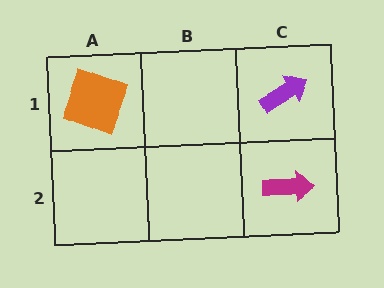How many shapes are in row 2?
1 shape.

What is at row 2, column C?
A magenta arrow.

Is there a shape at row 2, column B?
No, that cell is empty.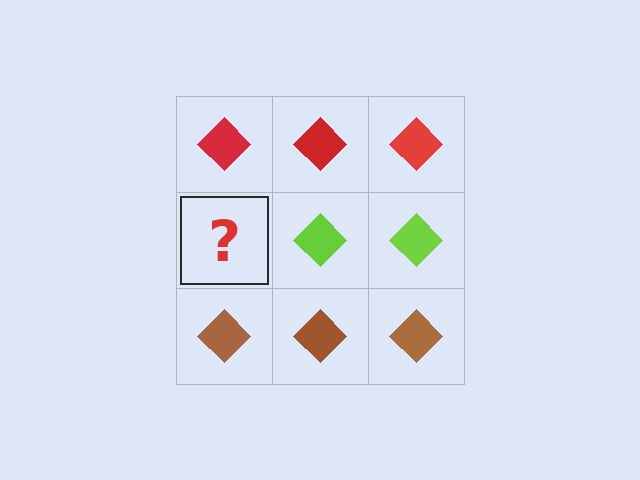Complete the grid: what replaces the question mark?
The question mark should be replaced with a lime diamond.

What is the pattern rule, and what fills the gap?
The rule is that each row has a consistent color. The gap should be filled with a lime diamond.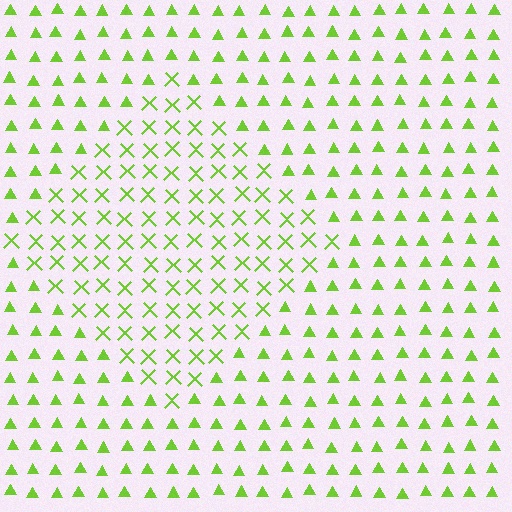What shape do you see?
I see a diamond.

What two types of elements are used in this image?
The image uses X marks inside the diamond region and triangles outside it.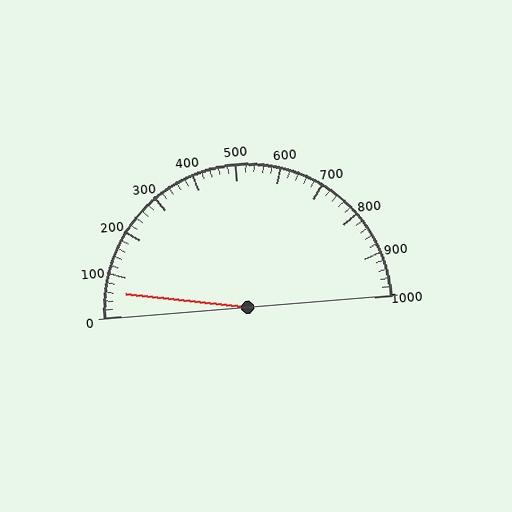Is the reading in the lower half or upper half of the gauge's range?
The reading is in the lower half of the range (0 to 1000).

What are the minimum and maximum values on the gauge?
The gauge ranges from 0 to 1000.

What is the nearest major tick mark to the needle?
The nearest major tick mark is 100.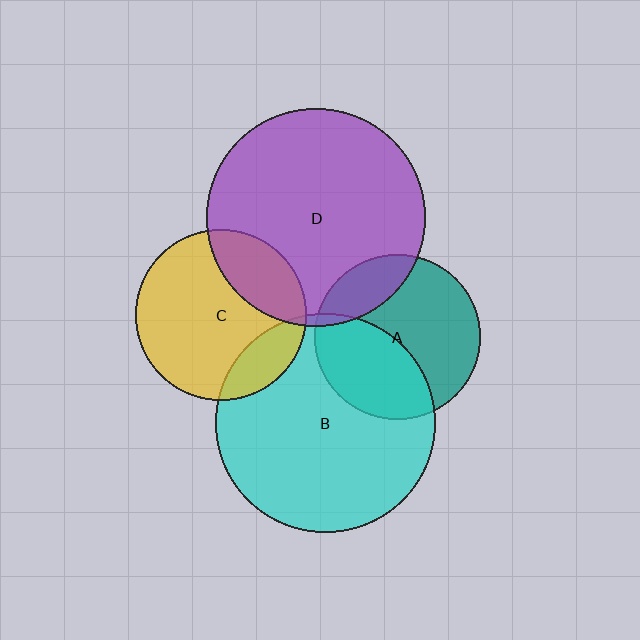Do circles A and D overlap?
Yes.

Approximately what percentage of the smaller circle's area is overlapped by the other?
Approximately 20%.